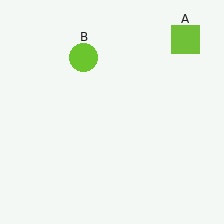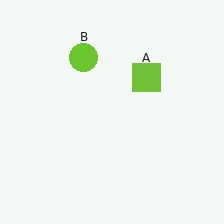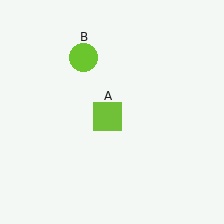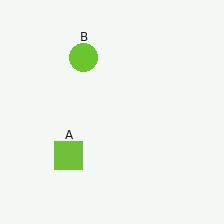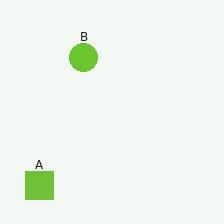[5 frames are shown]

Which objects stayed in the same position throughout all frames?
Lime circle (object B) remained stationary.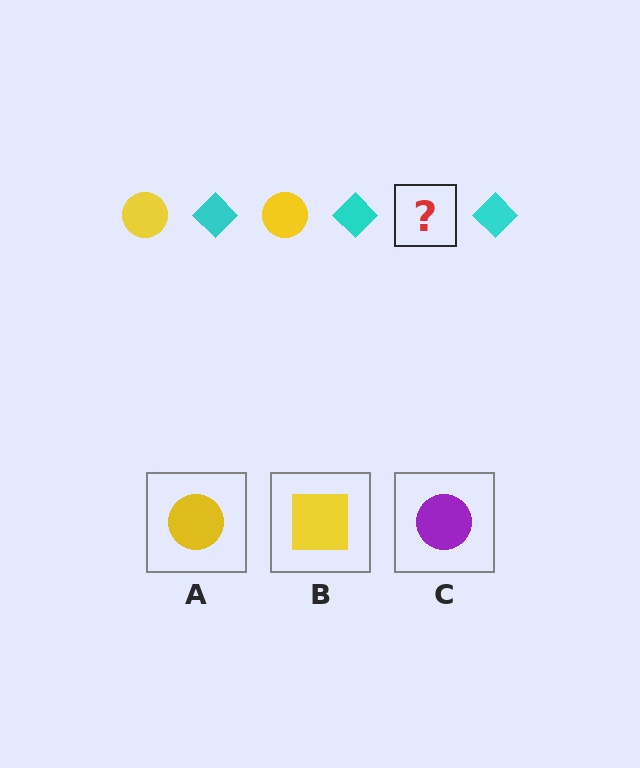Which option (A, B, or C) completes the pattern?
A.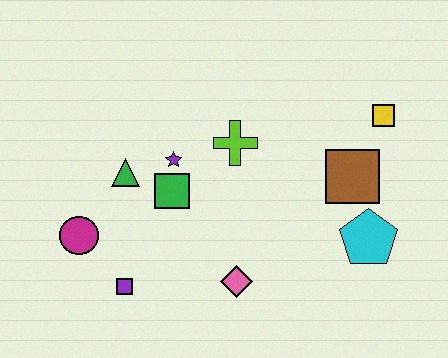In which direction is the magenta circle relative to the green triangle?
The magenta circle is below the green triangle.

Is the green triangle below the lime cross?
Yes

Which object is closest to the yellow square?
The brown square is closest to the yellow square.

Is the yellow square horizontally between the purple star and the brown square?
No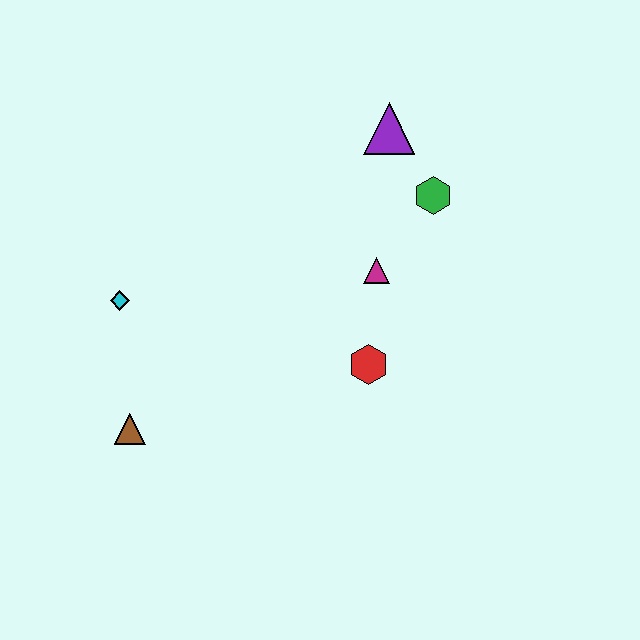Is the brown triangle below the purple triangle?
Yes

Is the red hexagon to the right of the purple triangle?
No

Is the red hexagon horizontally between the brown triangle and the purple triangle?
Yes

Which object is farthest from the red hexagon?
The cyan diamond is farthest from the red hexagon.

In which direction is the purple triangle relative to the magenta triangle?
The purple triangle is above the magenta triangle.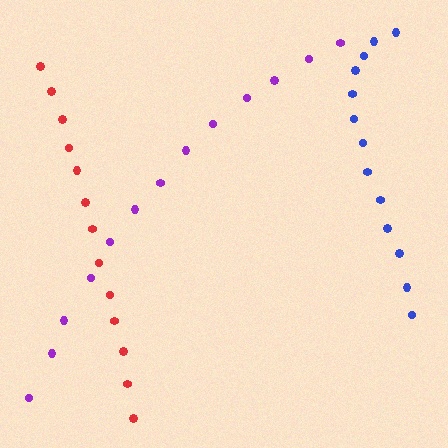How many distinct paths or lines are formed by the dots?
There are 3 distinct paths.